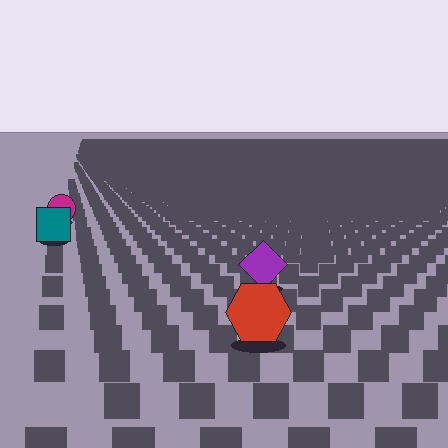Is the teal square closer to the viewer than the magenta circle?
Yes. The teal square is closer — you can tell from the texture gradient: the ground texture is coarser near it.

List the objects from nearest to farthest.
From nearest to farthest: the red hexagon, the purple diamond, the teal square, the magenta circle.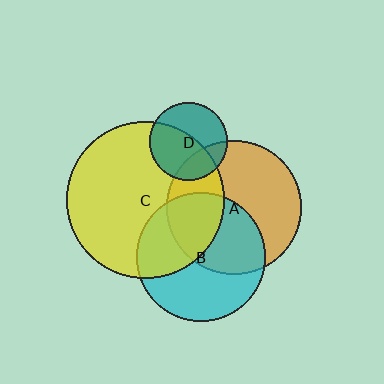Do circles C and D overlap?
Yes.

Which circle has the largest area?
Circle C (yellow).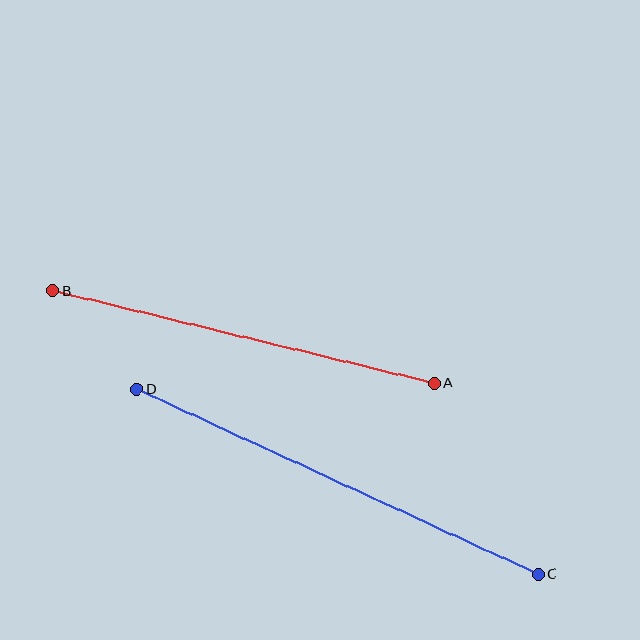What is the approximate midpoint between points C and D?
The midpoint is at approximately (338, 482) pixels.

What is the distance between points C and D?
The distance is approximately 441 pixels.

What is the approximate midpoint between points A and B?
The midpoint is at approximately (244, 337) pixels.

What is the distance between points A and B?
The distance is approximately 392 pixels.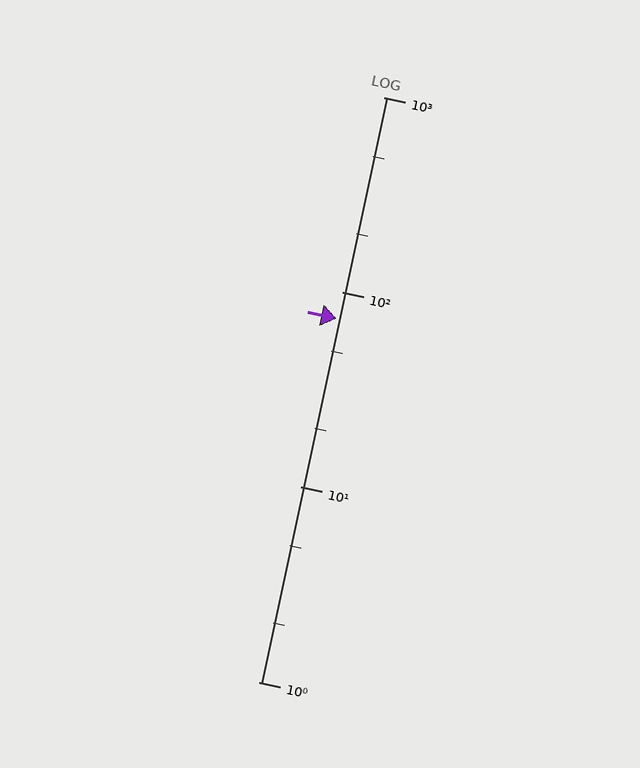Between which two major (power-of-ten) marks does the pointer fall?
The pointer is between 10 and 100.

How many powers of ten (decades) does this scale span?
The scale spans 3 decades, from 1 to 1000.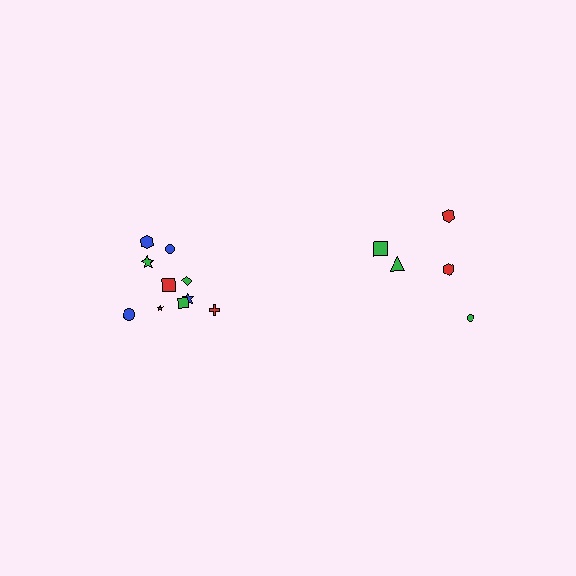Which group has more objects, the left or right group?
The left group.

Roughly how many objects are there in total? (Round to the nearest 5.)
Roughly 15 objects in total.